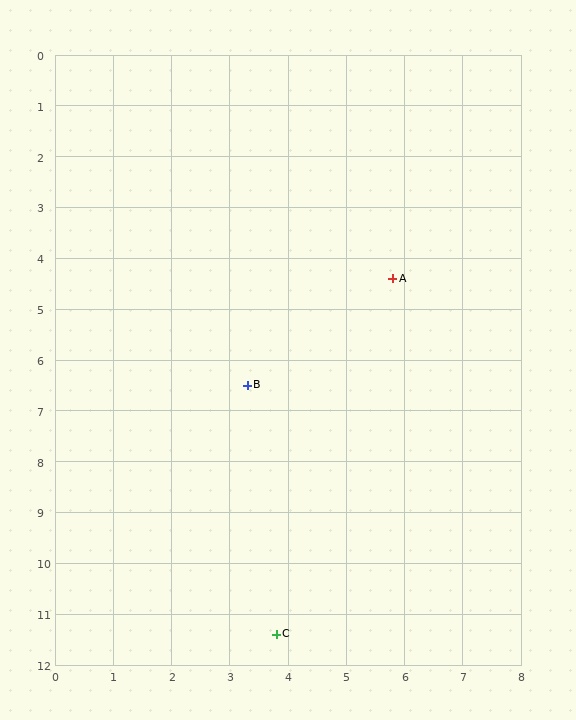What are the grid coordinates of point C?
Point C is at approximately (3.8, 11.4).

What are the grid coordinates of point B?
Point B is at approximately (3.3, 6.5).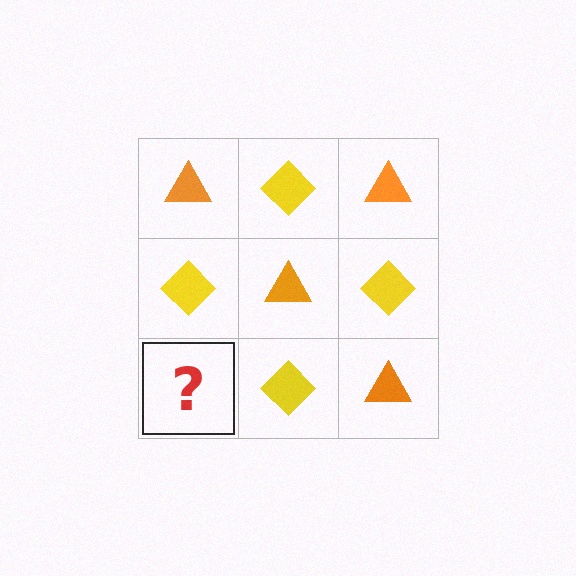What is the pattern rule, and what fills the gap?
The rule is that it alternates orange triangle and yellow diamond in a checkerboard pattern. The gap should be filled with an orange triangle.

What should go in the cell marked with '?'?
The missing cell should contain an orange triangle.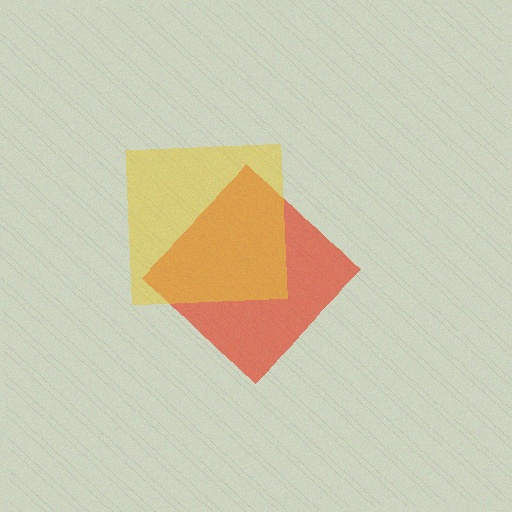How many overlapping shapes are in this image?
There are 2 overlapping shapes in the image.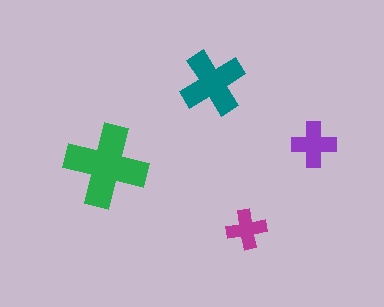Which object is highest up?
The teal cross is topmost.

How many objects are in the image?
There are 4 objects in the image.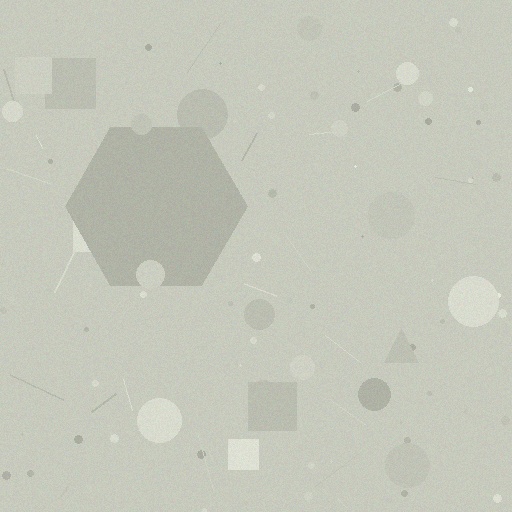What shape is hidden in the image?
A hexagon is hidden in the image.